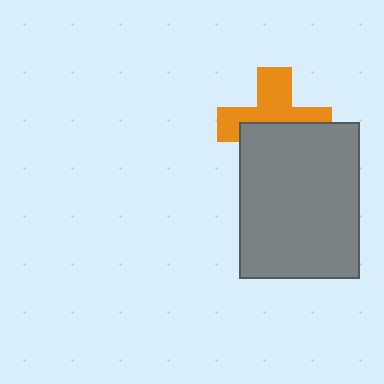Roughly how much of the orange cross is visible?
About half of it is visible (roughly 51%).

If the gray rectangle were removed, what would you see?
You would see the complete orange cross.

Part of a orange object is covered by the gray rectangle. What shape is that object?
It is a cross.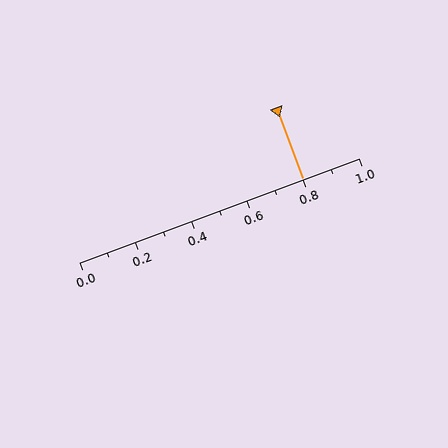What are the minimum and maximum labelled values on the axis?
The axis runs from 0.0 to 1.0.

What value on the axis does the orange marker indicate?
The marker indicates approximately 0.8.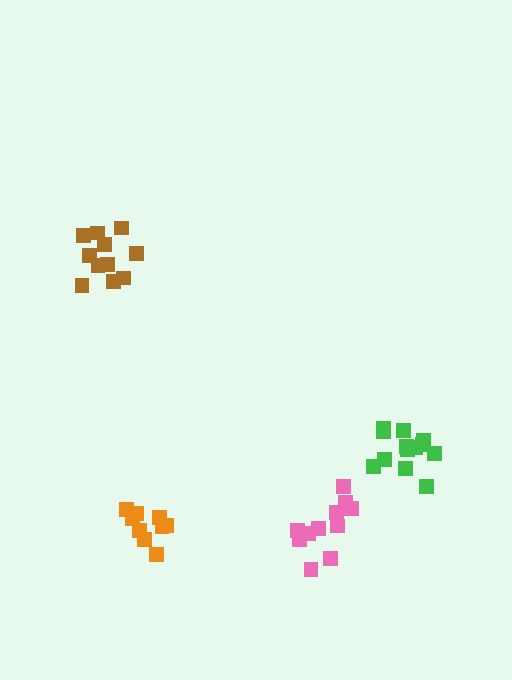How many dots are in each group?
Group 1: 11 dots, Group 2: 13 dots, Group 3: 11 dots, Group 4: 9 dots (44 total).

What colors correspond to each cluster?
The clusters are colored: brown, green, pink, orange.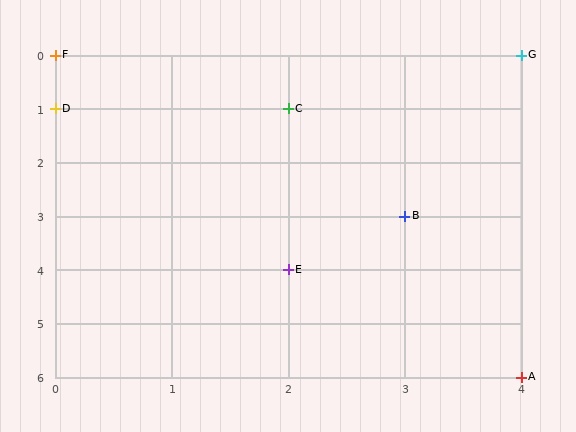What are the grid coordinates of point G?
Point G is at grid coordinates (4, 0).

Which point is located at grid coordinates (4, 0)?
Point G is at (4, 0).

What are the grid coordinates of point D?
Point D is at grid coordinates (0, 1).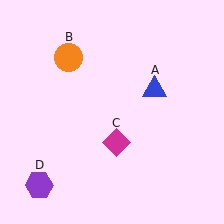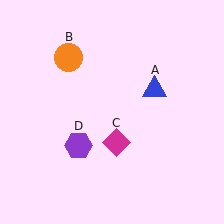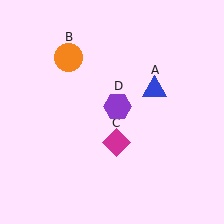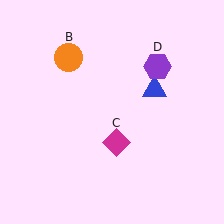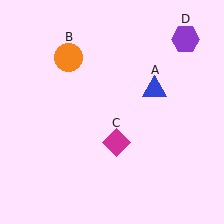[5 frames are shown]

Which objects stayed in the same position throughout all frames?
Blue triangle (object A) and orange circle (object B) and magenta diamond (object C) remained stationary.